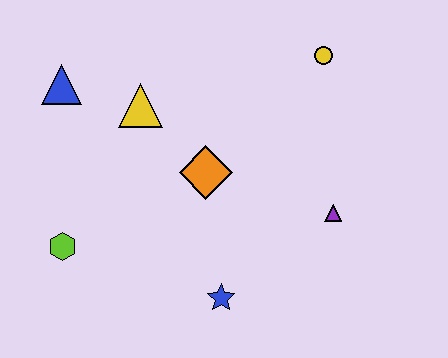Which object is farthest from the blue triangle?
The purple triangle is farthest from the blue triangle.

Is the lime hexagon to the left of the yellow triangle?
Yes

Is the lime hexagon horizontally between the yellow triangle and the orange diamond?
No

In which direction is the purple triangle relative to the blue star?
The purple triangle is to the right of the blue star.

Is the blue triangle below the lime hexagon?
No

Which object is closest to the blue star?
The orange diamond is closest to the blue star.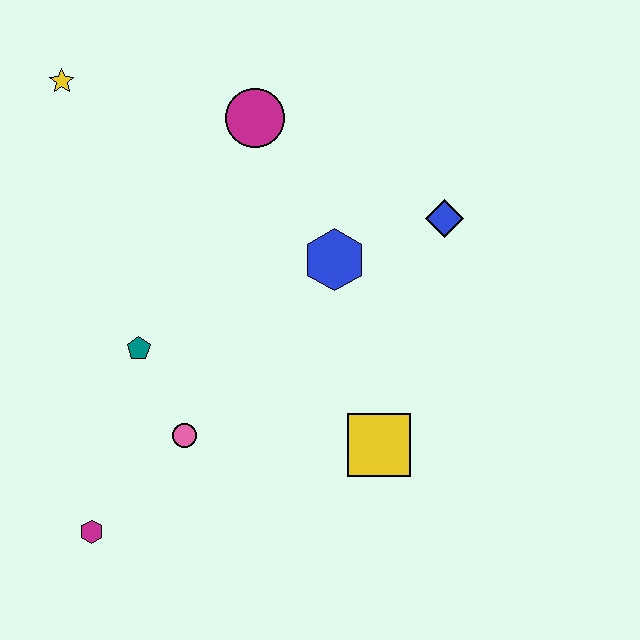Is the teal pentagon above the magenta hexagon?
Yes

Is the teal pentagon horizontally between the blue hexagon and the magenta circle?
No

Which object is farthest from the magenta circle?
The magenta hexagon is farthest from the magenta circle.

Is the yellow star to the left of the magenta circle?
Yes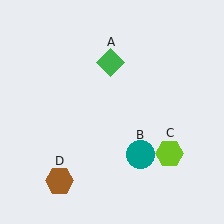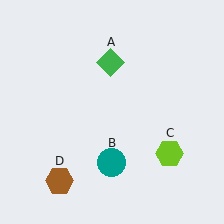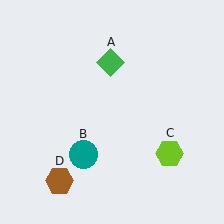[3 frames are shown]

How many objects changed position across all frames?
1 object changed position: teal circle (object B).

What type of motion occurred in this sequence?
The teal circle (object B) rotated clockwise around the center of the scene.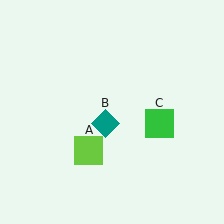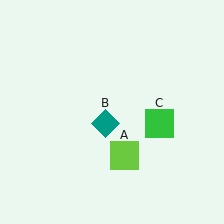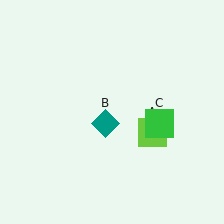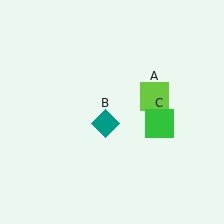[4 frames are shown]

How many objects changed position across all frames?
1 object changed position: lime square (object A).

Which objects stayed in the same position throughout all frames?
Teal diamond (object B) and green square (object C) remained stationary.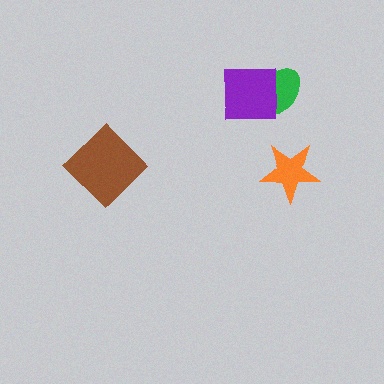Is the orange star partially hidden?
No, no other shape covers it.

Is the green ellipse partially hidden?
Yes, it is partially covered by another shape.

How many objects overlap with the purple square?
1 object overlaps with the purple square.